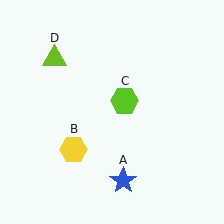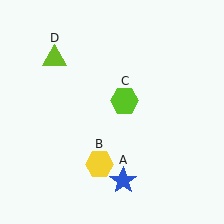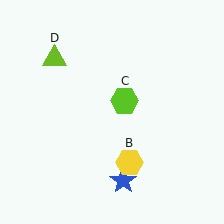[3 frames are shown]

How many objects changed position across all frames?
1 object changed position: yellow hexagon (object B).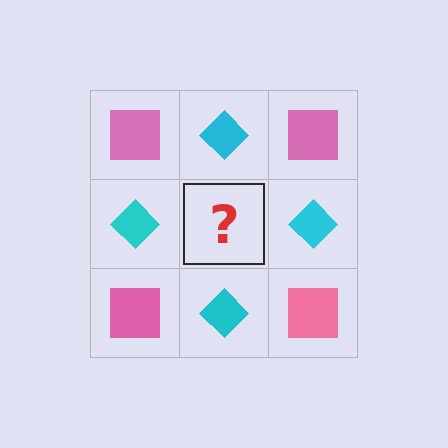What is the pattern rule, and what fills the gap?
The rule is that it alternates pink square and cyan diamond in a checkerboard pattern. The gap should be filled with a pink square.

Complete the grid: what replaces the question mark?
The question mark should be replaced with a pink square.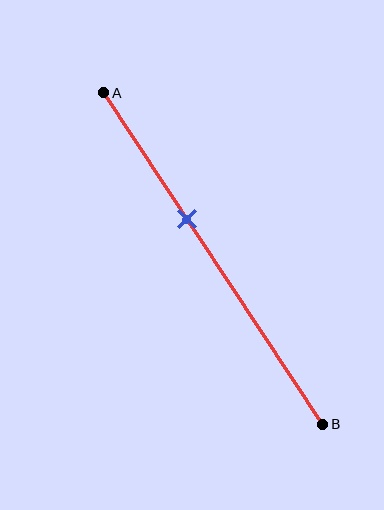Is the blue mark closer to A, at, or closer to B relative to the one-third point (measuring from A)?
The blue mark is closer to point B than the one-third point of segment AB.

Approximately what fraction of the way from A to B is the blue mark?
The blue mark is approximately 40% of the way from A to B.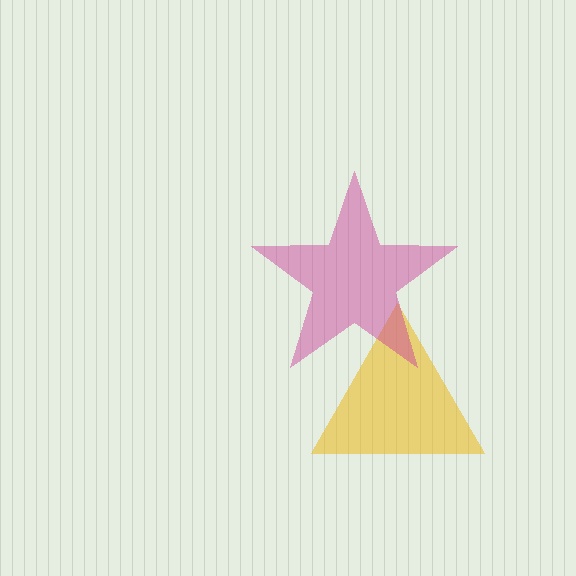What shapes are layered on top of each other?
The layered shapes are: a yellow triangle, a magenta star.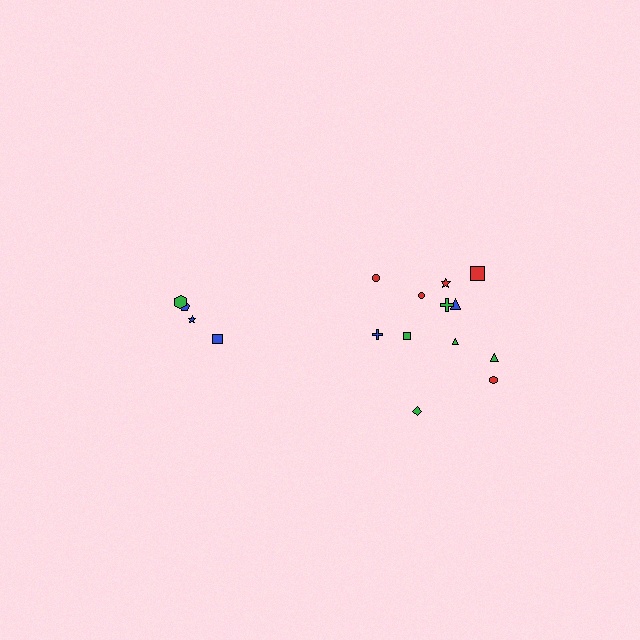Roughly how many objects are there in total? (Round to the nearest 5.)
Roughly 15 objects in total.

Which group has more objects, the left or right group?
The right group.